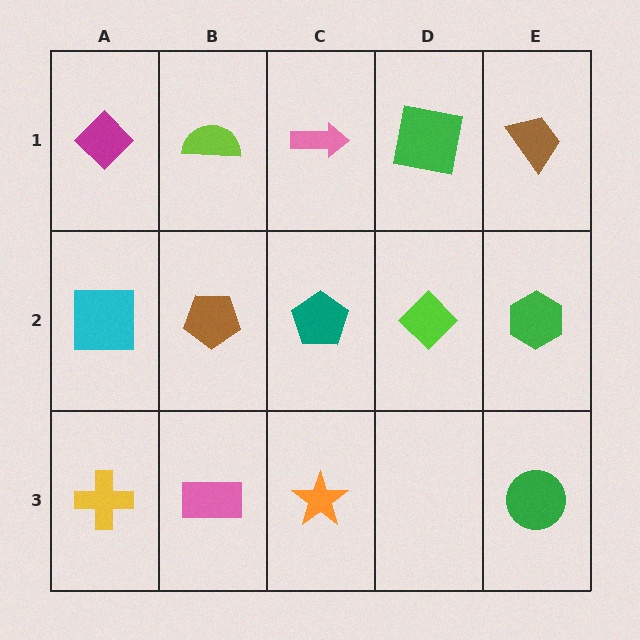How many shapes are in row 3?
4 shapes.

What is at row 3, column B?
A pink rectangle.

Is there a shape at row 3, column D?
No, that cell is empty.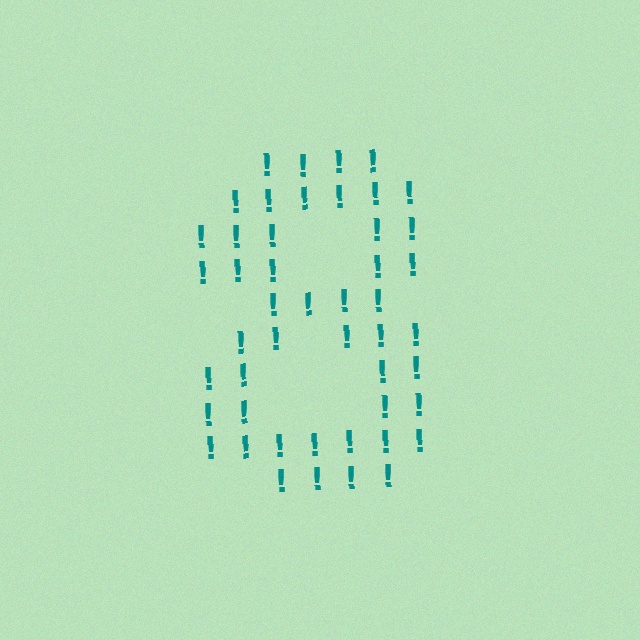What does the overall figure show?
The overall figure shows the digit 8.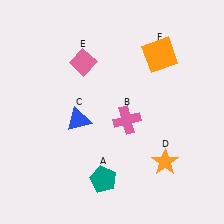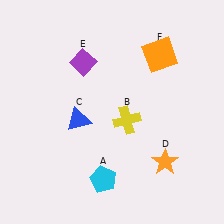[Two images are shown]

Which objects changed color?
A changed from teal to cyan. B changed from pink to yellow. E changed from pink to purple.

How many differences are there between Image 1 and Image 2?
There are 3 differences between the two images.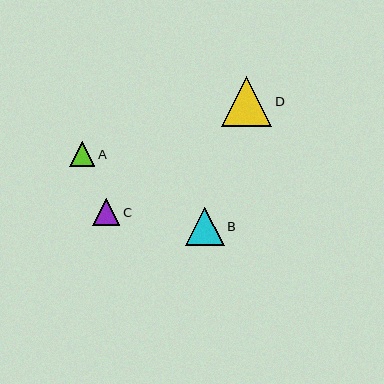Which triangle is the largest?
Triangle D is the largest with a size of approximately 50 pixels.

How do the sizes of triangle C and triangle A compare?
Triangle C and triangle A are approximately the same size.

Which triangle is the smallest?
Triangle A is the smallest with a size of approximately 25 pixels.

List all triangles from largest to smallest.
From largest to smallest: D, B, C, A.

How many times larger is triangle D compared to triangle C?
Triangle D is approximately 1.9 times the size of triangle C.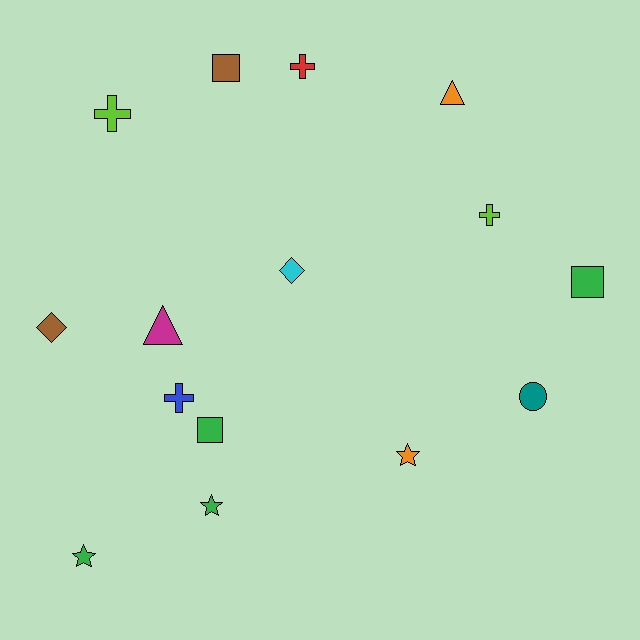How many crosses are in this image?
There are 4 crosses.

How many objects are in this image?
There are 15 objects.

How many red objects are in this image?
There is 1 red object.